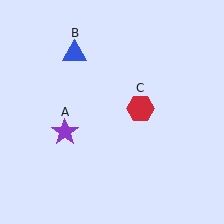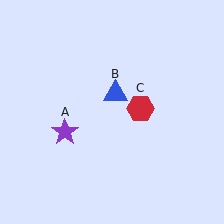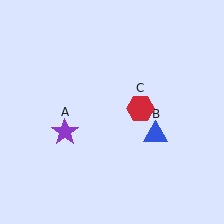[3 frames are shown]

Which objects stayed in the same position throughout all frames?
Purple star (object A) and red hexagon (object C) remained stationary.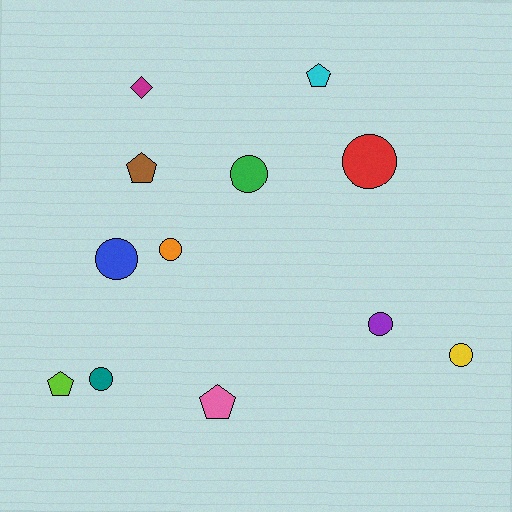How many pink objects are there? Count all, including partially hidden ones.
There is 1 pink object.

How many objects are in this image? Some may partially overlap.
There are 12 objects.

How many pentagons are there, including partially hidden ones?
There are 4 pentagons.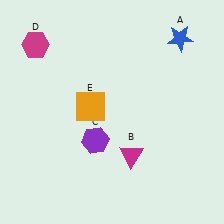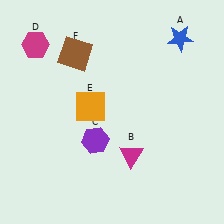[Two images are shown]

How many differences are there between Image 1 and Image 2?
There is 1 difference between the two images.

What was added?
A brown square (F) was added in Image 2.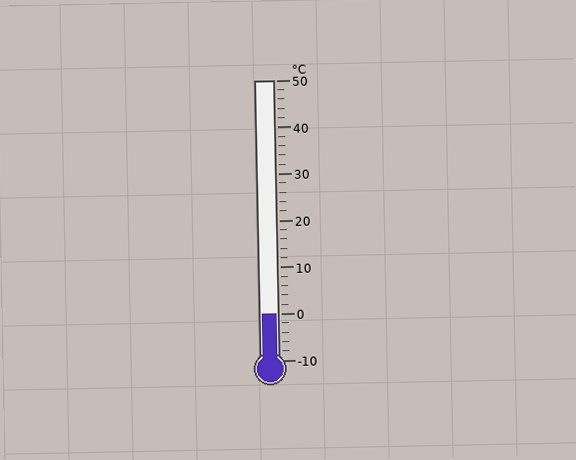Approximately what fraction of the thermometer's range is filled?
The thermometer is filled to approximately 15% of its range.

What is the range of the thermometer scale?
The thermometer scale ranges from -10°C to 50°C.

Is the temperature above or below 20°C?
The temperature is below 20°C.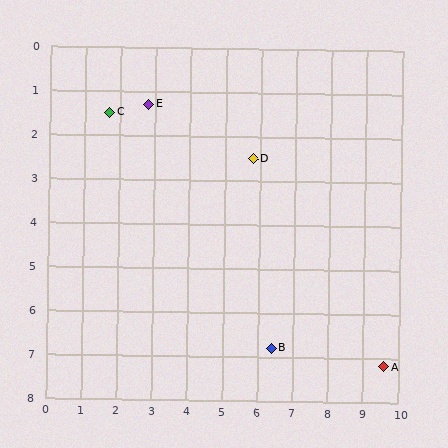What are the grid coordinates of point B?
Point B is at approximately (6.4, 6.8).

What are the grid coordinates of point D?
Point D is at approximately (5.8, 2.5).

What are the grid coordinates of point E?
Point E is at approximately (2.8, 1.3).